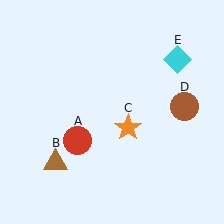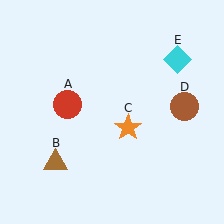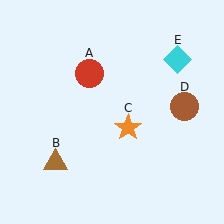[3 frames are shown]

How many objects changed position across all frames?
1 object changed position: red circle (object A).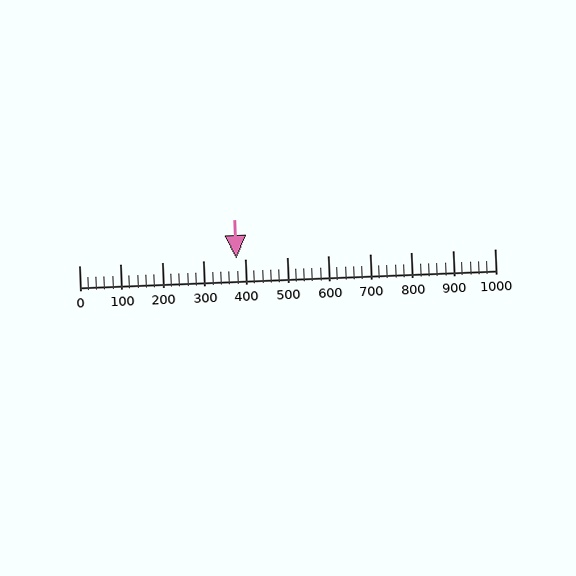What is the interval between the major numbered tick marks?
The major tick marks are spaced 100 units apart.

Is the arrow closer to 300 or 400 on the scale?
The arrow is closer to 400.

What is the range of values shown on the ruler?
The ruler shows values from 0 to 1000.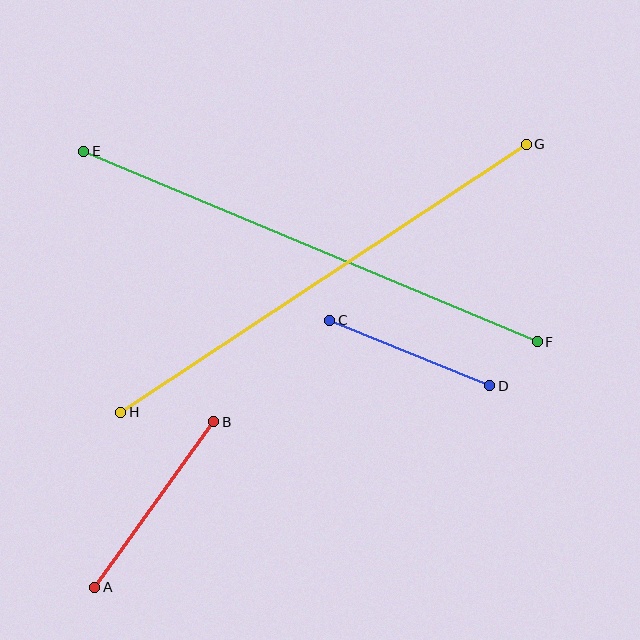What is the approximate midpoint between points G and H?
The midpoint is at approximately (323, 278) pixels.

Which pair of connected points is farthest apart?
Points E and F are farthest apart.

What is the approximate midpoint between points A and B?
The midpoint is at approximately (154, 505) pixels.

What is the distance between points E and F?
The distance is approximately 492 pixels.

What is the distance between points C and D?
The distance is approximately 173 pixels.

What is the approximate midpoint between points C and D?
The midpoint is at approximately (410, 353) pixels.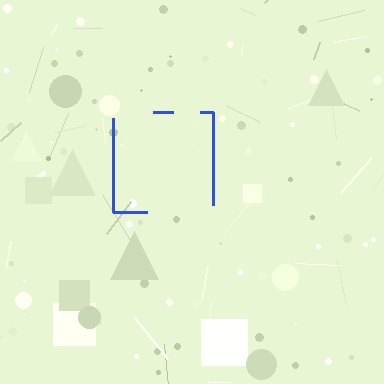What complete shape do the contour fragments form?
The contour fragments form a square.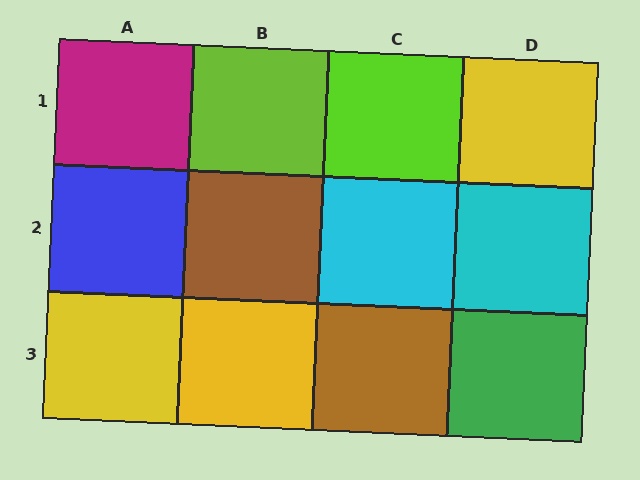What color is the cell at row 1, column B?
Lime.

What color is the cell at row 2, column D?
Cyan.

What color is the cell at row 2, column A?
Blue.